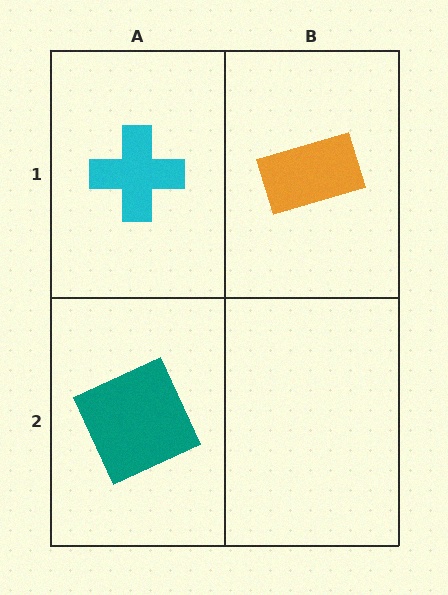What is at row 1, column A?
A cyan cross.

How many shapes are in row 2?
1 shape.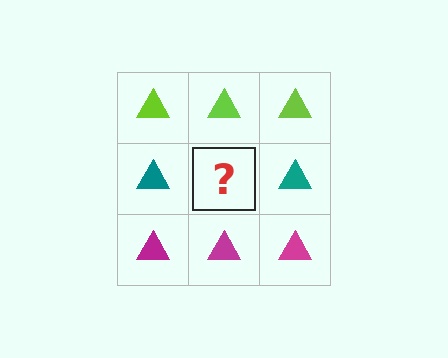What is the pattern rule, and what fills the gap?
The rule is that each row has a consistent color. The gap should be filled with a teal triangle.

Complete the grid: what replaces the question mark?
The question mark should be replaced with a teal triangle.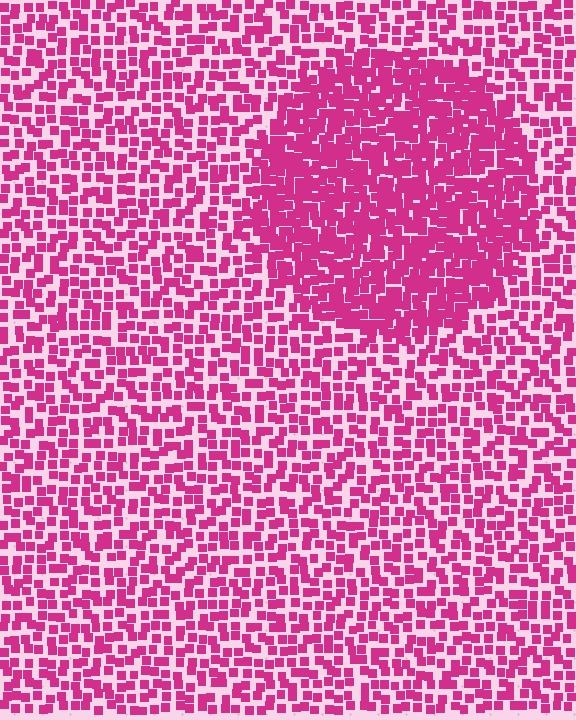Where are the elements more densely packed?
The elements are more densely packed inside the circle boundary.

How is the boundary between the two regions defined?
The boundary is defined by a change in element density (approximately 1.9x ratio). All elements are the same color, size, and shape.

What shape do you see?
I see a circle.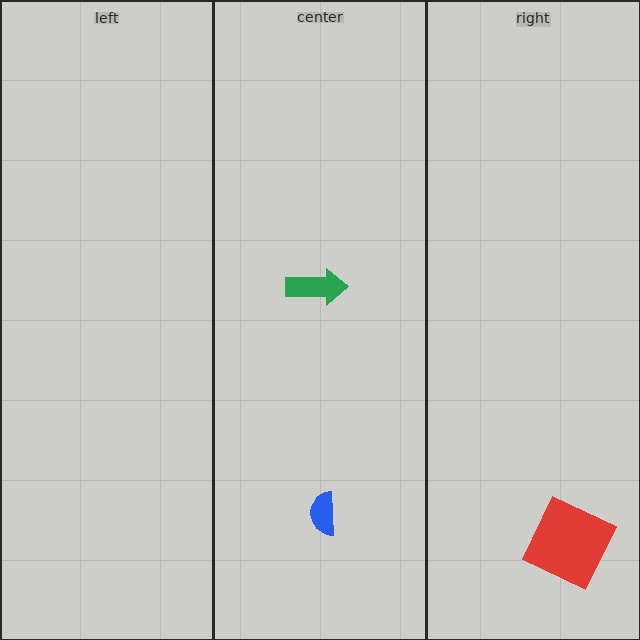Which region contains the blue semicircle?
The center region.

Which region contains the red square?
The right region.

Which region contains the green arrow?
The center region.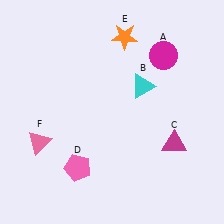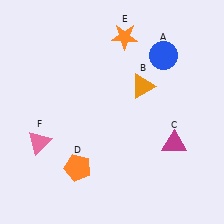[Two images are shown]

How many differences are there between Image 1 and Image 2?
There are 3 differences between the two images.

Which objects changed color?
A changed from magenta to blue. B changed from cyan to orange. D changed from pink to orange.